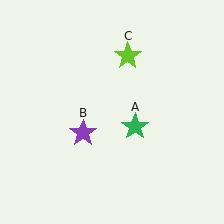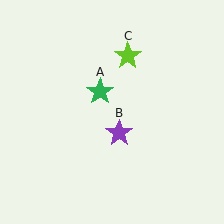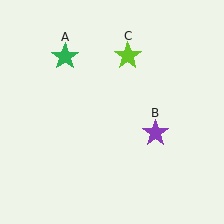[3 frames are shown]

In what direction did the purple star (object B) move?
The purple star (object B) moved right.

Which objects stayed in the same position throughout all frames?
Lime star (object C) remained stationary.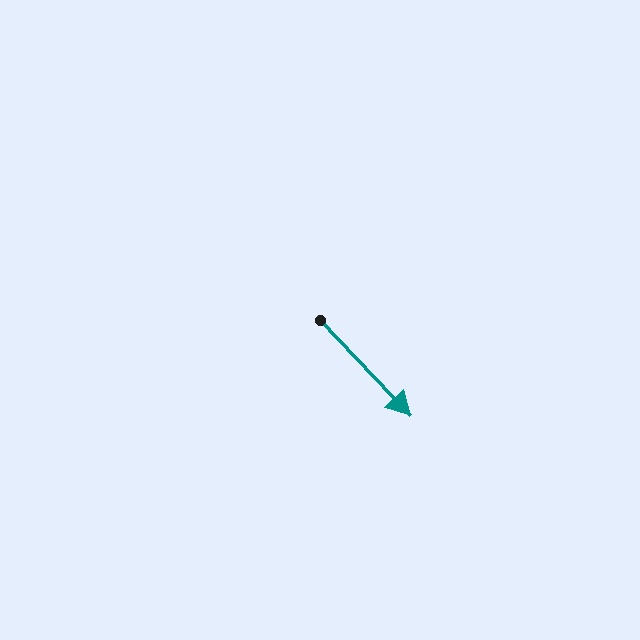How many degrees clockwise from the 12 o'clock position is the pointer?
Approximately 137 degrees.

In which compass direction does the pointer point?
Southeast.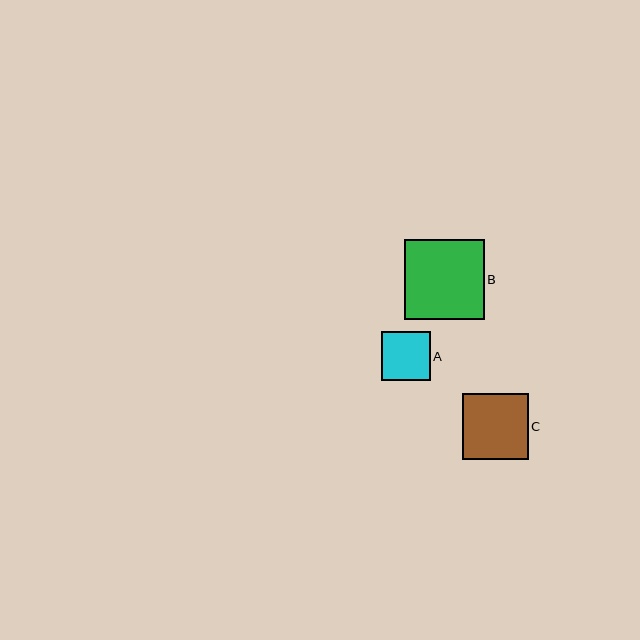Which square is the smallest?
Square A is the smallest with a size of approximately 49 pixels.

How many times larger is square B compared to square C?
Square B is approximately 1.2 times the size of square C.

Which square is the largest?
Square B is the largest with a size of approximately 80 pixels.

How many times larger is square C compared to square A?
Square C is approximately 1.3 times the size of square A.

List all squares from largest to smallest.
From largest to smallest: B, C, A.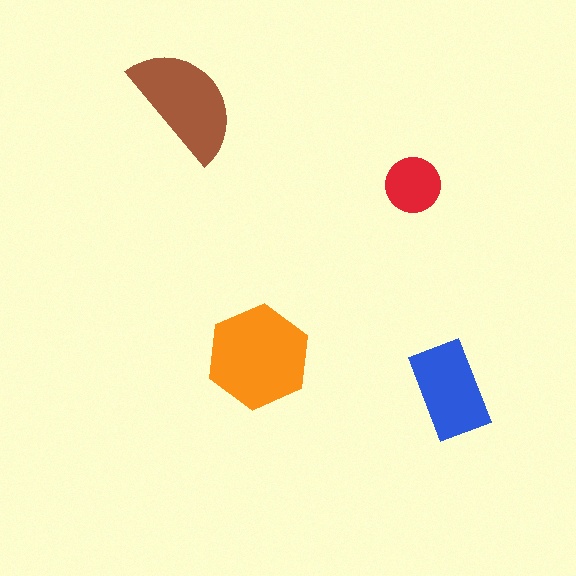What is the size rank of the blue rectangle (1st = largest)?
3rd.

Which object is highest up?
The brown semicircle is topmost.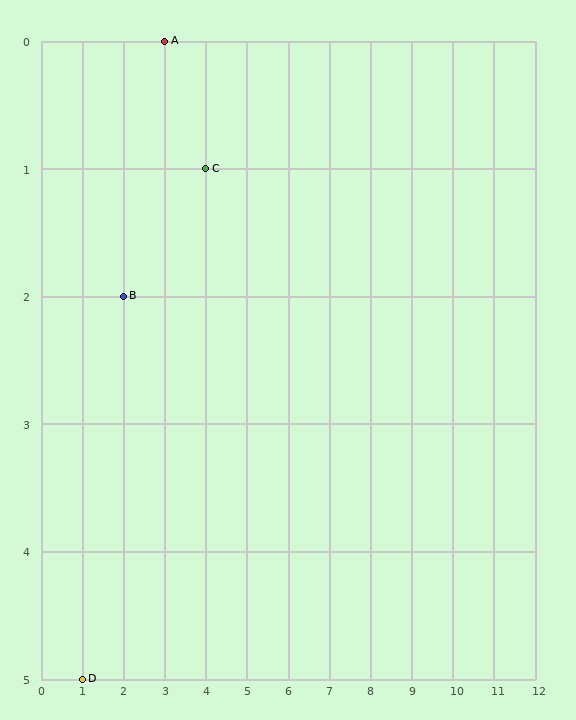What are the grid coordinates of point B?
Point B is at grid coordinates (2, 2).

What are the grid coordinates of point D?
Point D is at grid coordinates (1, 5).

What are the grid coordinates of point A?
Point A is at grid coordinates (3, 0).